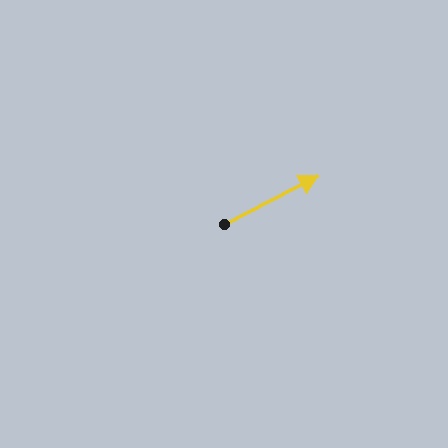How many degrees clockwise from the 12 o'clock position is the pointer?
Approximately 63 degrees.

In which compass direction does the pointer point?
Northeast.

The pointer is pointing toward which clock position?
Roughly 2 o'clock.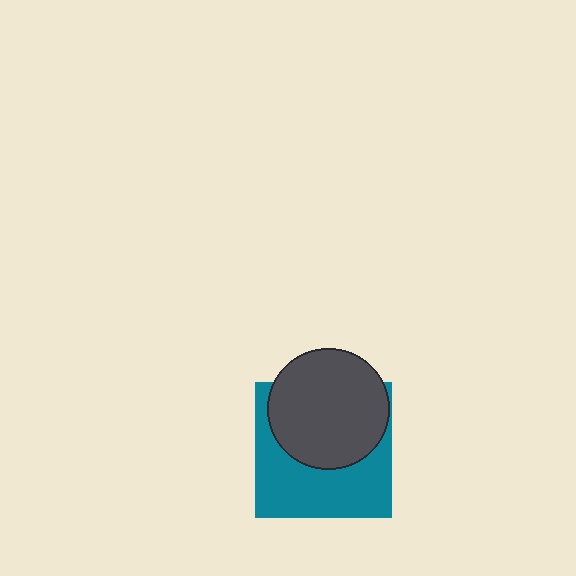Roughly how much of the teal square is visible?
About half of it is visible (roughly 51%).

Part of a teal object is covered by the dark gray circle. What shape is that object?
It is a square.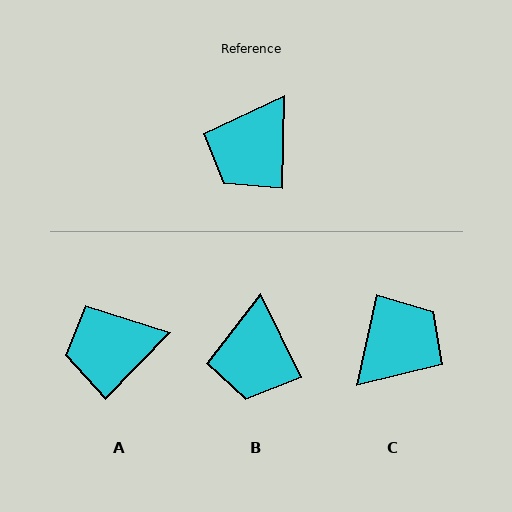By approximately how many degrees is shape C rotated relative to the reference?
Approximately 168 degrees counter-clockwise.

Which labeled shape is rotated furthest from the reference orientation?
C, about 168 degrees away.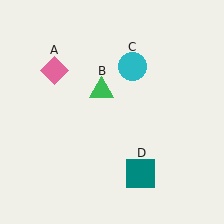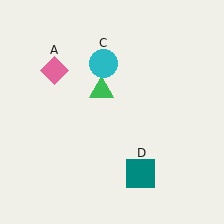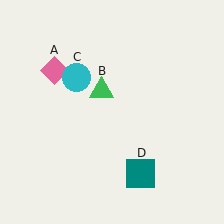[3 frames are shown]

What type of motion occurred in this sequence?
The cyan circle (object C) rotated counterclockwise around the center of the scene.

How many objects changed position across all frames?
1 object changed position: cyan circle (object C).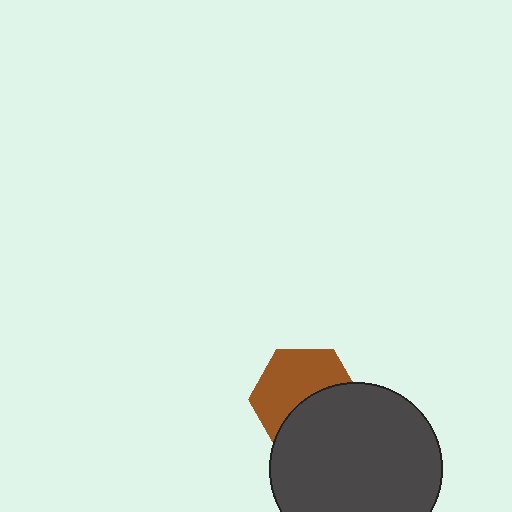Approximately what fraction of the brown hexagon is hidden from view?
Roughly 45% of the brown hexagon is hidden behind the dark gray circle.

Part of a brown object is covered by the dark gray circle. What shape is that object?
It is a hexagon.